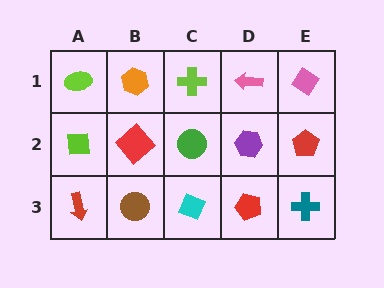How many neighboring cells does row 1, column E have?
2.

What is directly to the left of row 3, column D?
A cyan diamond.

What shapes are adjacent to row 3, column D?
A purple hexagon (row 2, column D), a cyan diamond (row 3, column C), a teal cross (row 3, column E).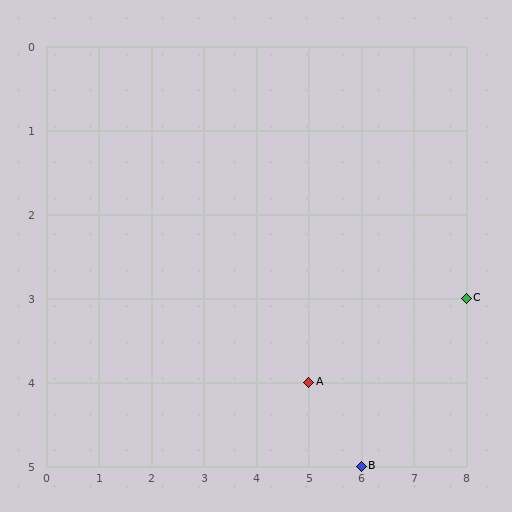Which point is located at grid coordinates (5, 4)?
Point A is at (5, 4).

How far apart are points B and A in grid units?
Points B and A are 1 column and 1 row apart (about 1.4 grid units diagonally).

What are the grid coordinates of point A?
Point A is at grid coordinates (5, 4).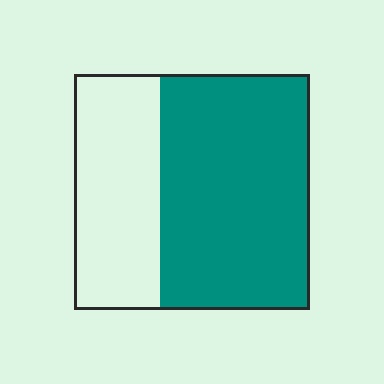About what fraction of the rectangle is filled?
About five eighths (5/8).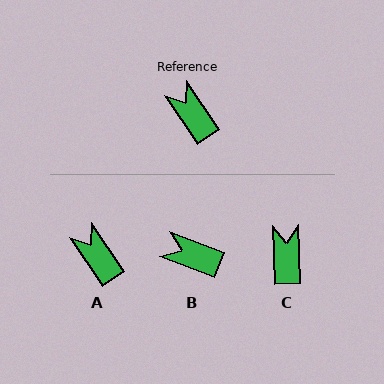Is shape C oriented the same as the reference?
No, it is off by about 32 degrees.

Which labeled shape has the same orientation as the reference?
A.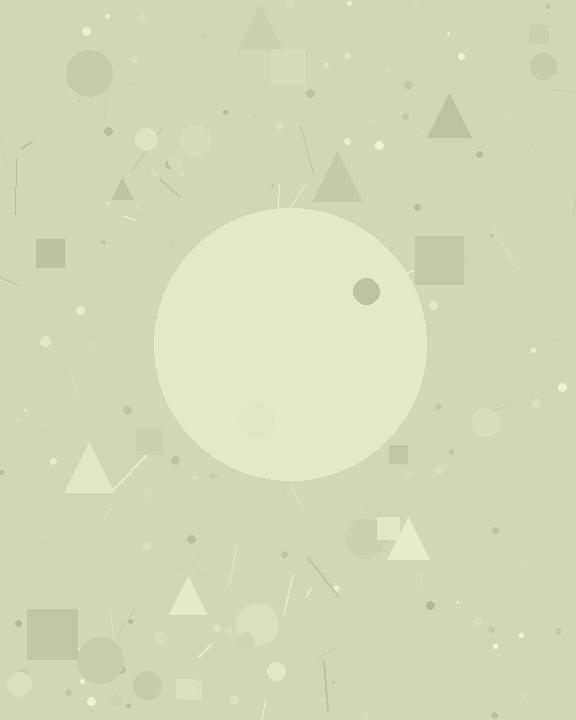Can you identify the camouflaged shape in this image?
The camouflaged shape is a circle.